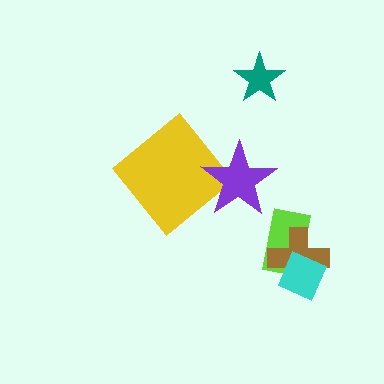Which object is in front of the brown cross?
The cyan diamond is in front of the brown cross.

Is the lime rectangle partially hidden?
Yes, it is partially covered by another shape.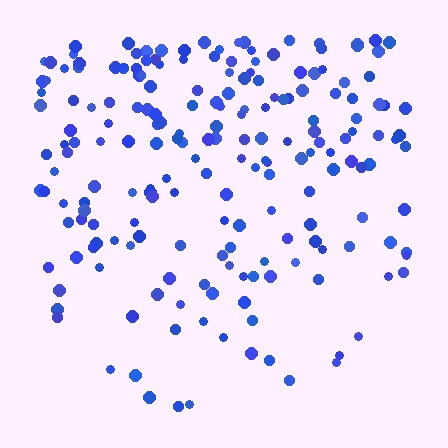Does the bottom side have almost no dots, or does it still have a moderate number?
Still a moderate number, just noticeably fewer than the top.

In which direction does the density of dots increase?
From bottom to top, with the top side densest.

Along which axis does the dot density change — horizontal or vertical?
Vertical.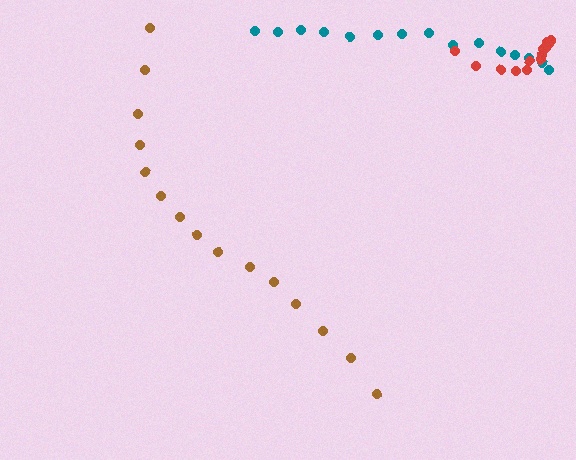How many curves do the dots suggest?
There are 3 distinct paths.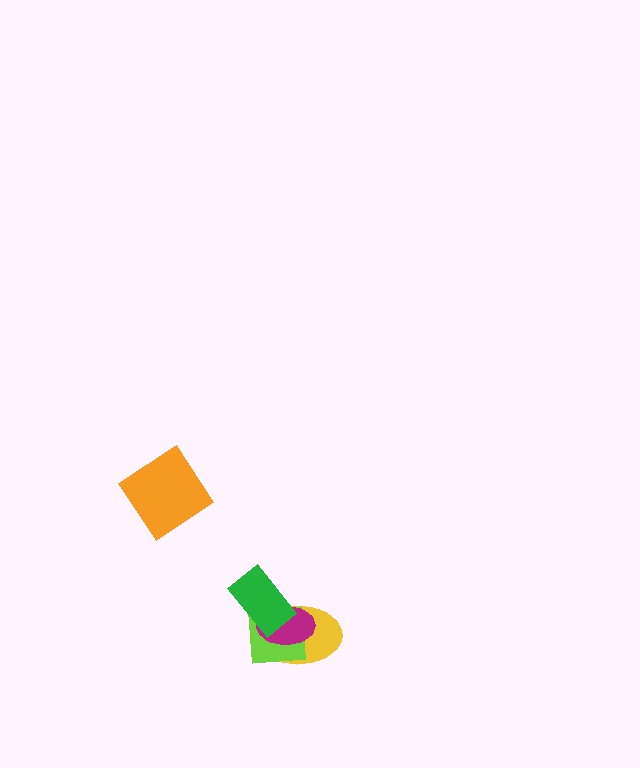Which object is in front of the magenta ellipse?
The green rectangle is in front of the magenta ellipse.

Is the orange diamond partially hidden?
No, no other shape covers it.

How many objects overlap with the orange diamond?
0 objects overlap with the orange diamond.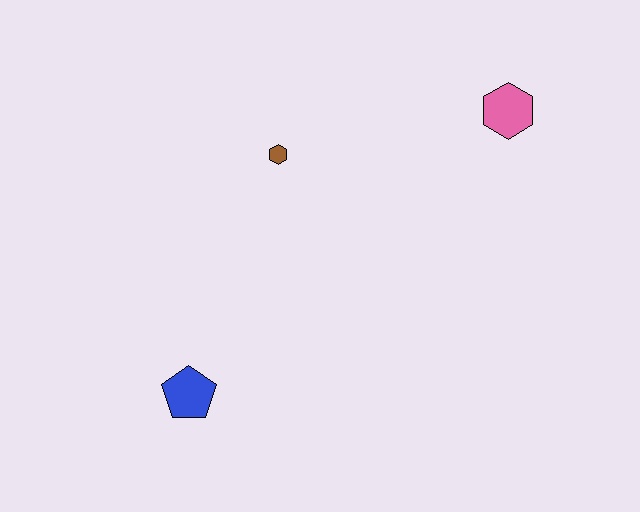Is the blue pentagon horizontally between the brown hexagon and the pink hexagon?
No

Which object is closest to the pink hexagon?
The brown hexagon is closest to the pink hexagon.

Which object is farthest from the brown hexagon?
The blue pentagon is farthest from the brown hexagon.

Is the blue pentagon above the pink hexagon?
No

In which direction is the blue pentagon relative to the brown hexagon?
The blue pentagon is below the brown hexagon.